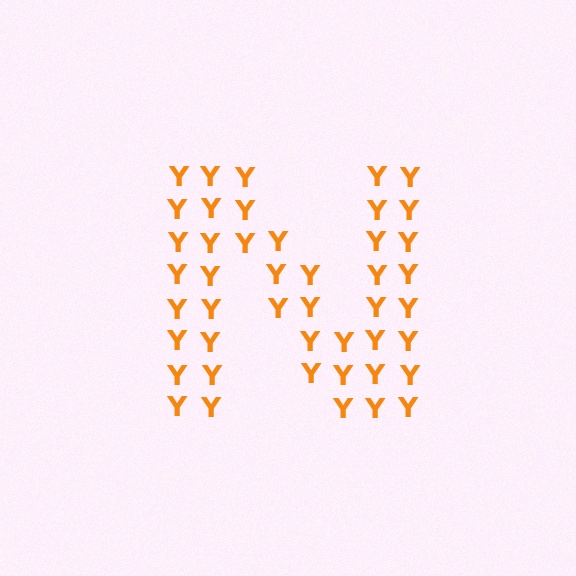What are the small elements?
The small elements are letter Y's.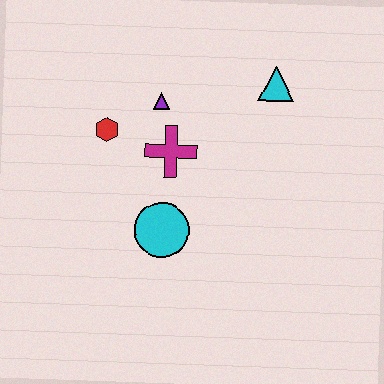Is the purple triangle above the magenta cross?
Yes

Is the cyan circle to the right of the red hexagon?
Yes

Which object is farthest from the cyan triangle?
The cyan circle is farthest from the cyan triangle.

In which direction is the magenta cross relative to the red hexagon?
The magenta cross is to the right of the red hexagon.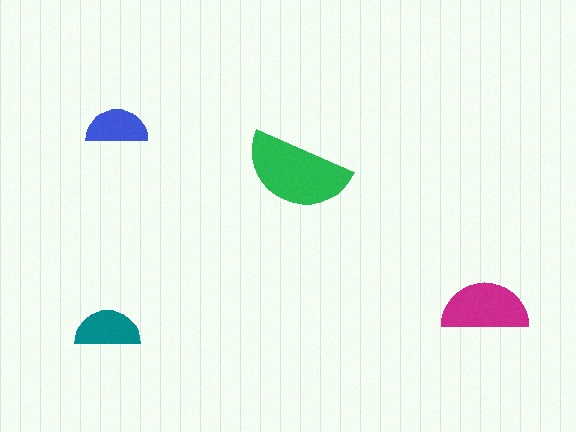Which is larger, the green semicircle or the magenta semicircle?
The green one.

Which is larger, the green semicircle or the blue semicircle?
The green one.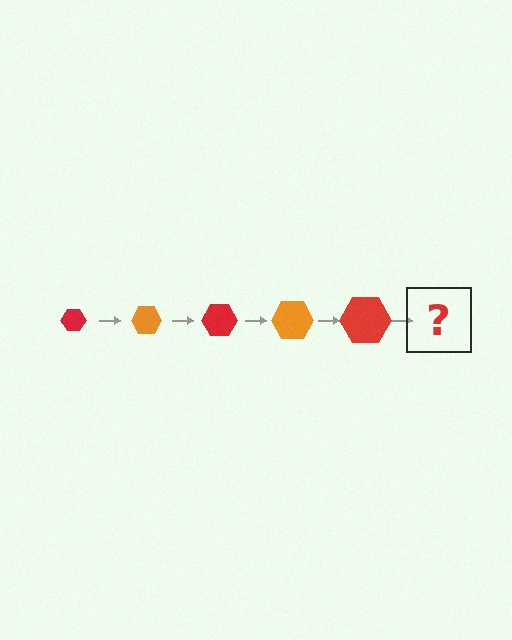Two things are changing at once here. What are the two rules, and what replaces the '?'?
The two rules are that the hexagon grows larger each step and the color cycles through red and orange. The '?' should be an orange hexagon, larger than the previous one.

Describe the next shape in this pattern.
It should be an orange hexagon, larger than the previous one.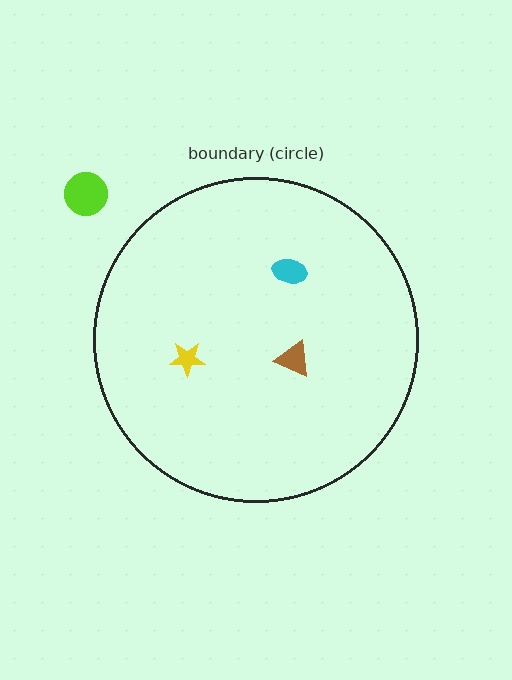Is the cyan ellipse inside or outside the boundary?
Inside.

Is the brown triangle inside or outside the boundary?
Inside.